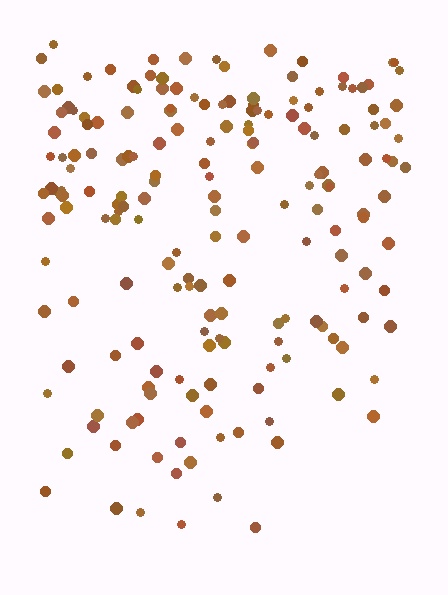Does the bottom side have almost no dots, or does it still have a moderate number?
Still a moderate number, just noticeably fewer than the top.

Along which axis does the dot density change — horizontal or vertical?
Vertical.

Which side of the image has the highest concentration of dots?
The top.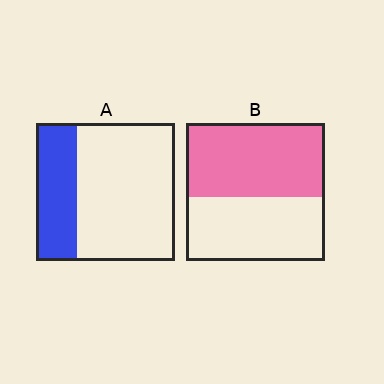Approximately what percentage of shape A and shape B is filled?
A is approximately 30% and B is approximately 55%.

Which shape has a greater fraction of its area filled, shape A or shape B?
Shape B.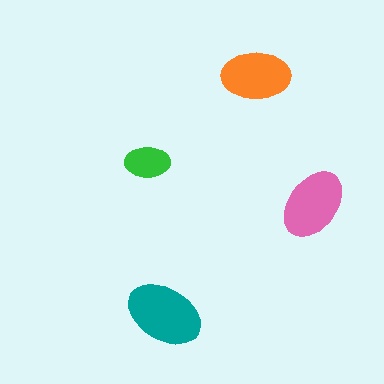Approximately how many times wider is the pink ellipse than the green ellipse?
About 1.5 times wider.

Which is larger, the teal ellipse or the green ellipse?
The teal one.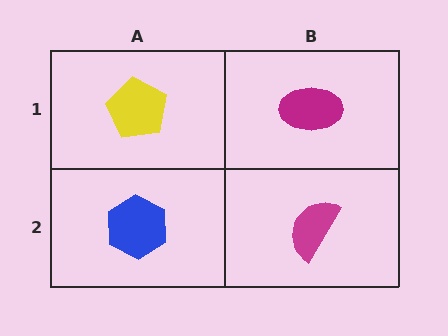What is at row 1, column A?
A yellow pentagon.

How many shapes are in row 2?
2 shapes.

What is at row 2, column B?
A magenta semicircle.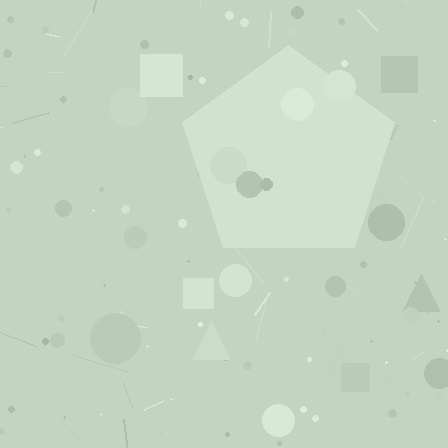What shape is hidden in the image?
A pentagon is hidden in the image.